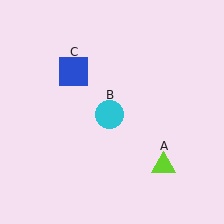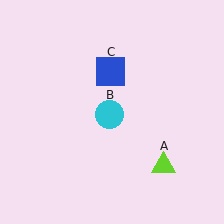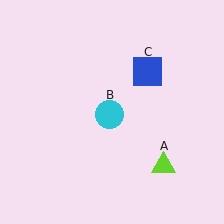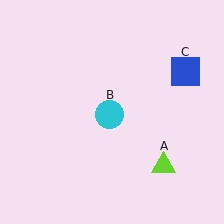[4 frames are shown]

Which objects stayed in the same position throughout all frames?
Lime triangle (object A) and cyan circle (object B) remained stationary.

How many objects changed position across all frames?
1 object changed position: blue square (object C).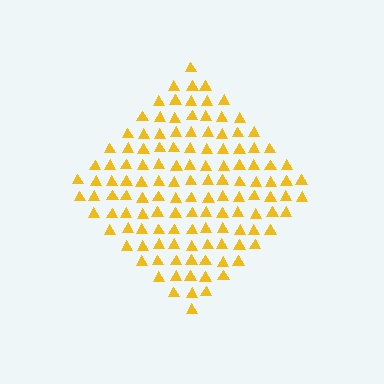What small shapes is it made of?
It is made of small triangles.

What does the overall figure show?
The overall figure shows a diamond.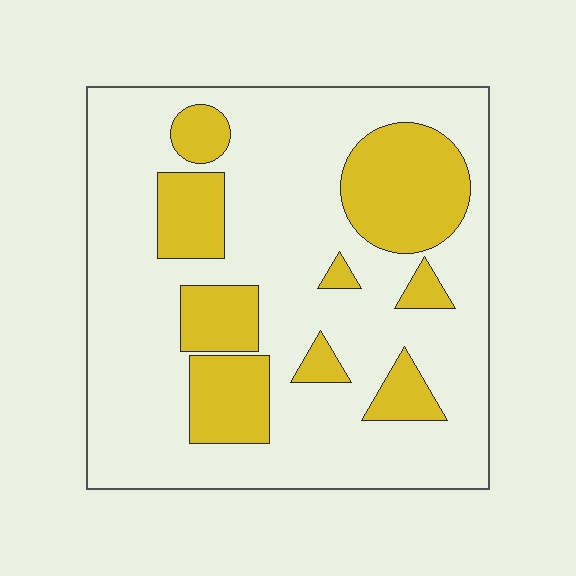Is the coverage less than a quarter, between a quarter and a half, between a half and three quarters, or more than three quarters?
Between a quarter and a half.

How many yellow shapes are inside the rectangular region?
9.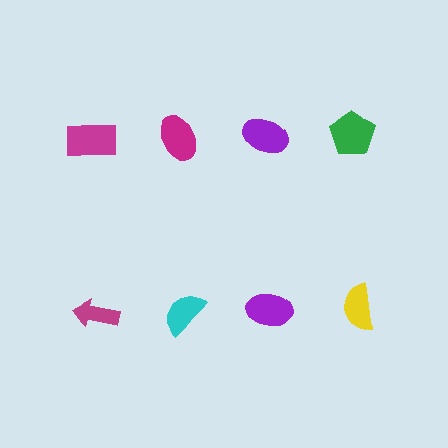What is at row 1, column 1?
A magenta rectangle.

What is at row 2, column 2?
A cyan semicircle.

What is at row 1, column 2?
A magenta ellipse.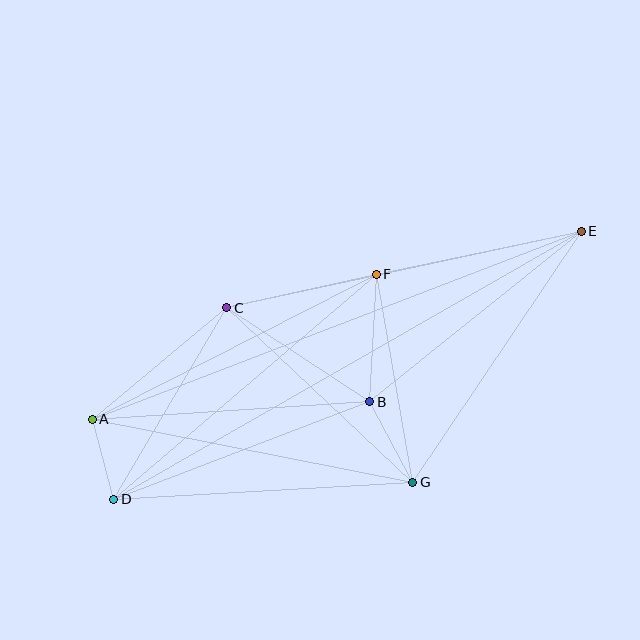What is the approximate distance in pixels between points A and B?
The distance between A and B is approximately 278 pixels.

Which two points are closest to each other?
Points A and D are closest to each other.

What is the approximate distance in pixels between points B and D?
The distance between B and D is approximately 274 pixels.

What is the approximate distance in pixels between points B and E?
The distance between B and E is approximately 272 pixels.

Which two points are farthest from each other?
Points D and E are farthest from each other.